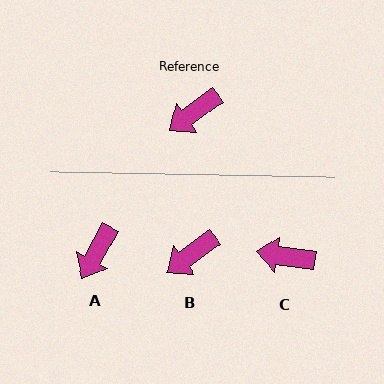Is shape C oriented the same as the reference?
No, it is off by about 44 degrees.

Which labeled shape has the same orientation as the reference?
B.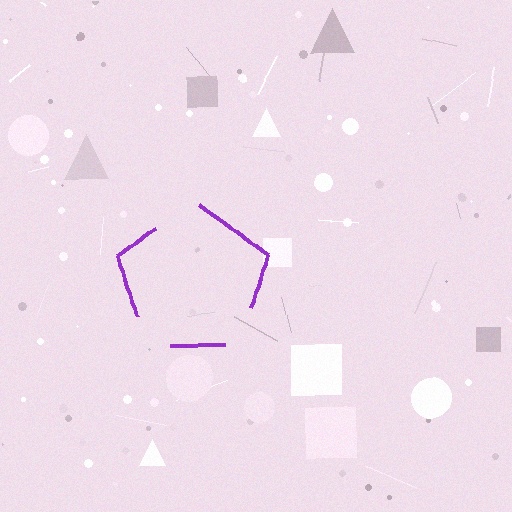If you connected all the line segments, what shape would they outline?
They would outline a pentagon.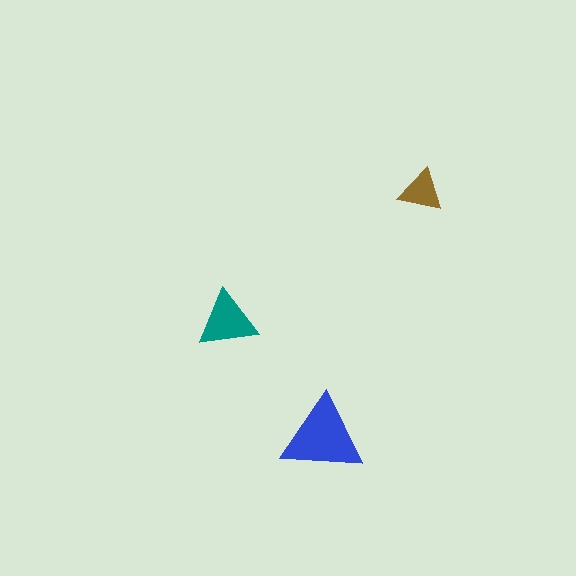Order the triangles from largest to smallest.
the blue one, the teal one, the brown one.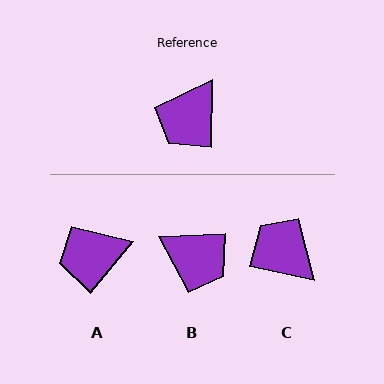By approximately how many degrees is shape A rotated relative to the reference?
Approximately 39 degrees clockwise.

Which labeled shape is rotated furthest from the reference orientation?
C, about 101 degrees away.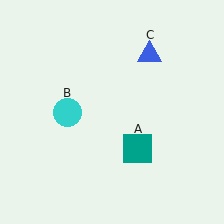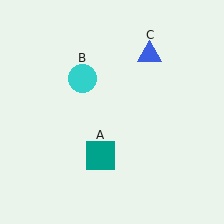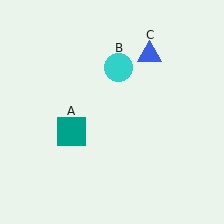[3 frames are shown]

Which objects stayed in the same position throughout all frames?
Blue triangle (object C) remained stationary.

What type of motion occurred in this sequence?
The teal square (object A), cyan circle (object B) rotated clockwise around the center of the scene.